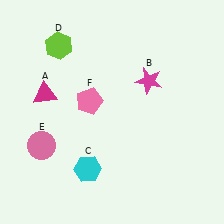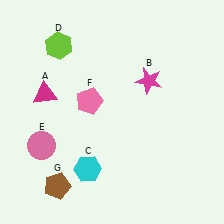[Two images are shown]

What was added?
A brown pentagon (G) was added in Image 2.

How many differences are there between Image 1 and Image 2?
There is 1 difference between the two images.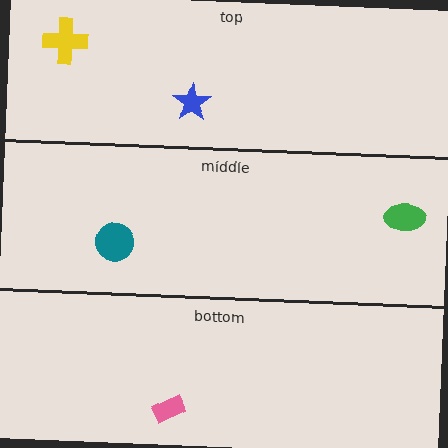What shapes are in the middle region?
The teal circle, the green ellipse.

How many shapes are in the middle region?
2.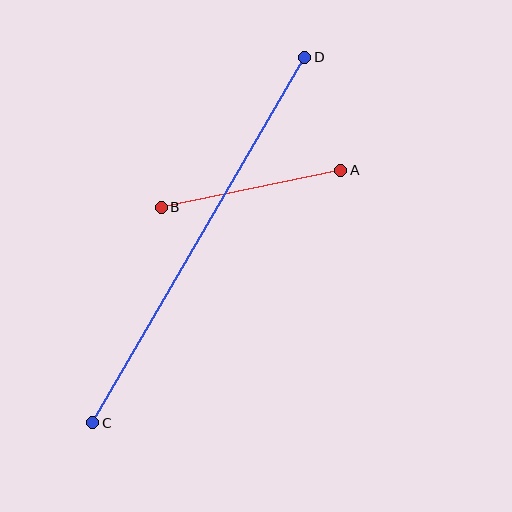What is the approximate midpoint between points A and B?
The midpoint is at approximately (251, 189) pixels.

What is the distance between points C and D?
The distance is approximately 423 pixels.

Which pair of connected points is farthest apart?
Points C and D are farthest apart.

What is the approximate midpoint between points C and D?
The midpoint is at approximately (199, 240) pixels.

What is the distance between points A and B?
The distance is approximately 183 pixels.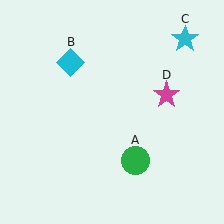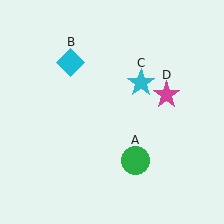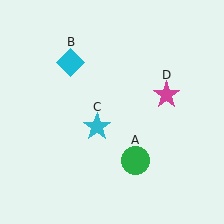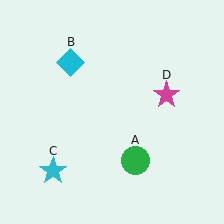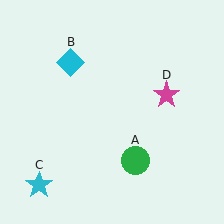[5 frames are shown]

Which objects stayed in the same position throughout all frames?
Green circle (object A) and cyan diamond (object B) and magenta star (object D) remained stationary.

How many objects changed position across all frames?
1 object changed position: cyan star (object C).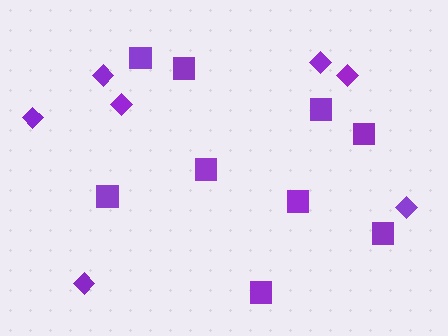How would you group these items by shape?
There are 2 groups: one group of diamonds (7) and one group of squares (9).